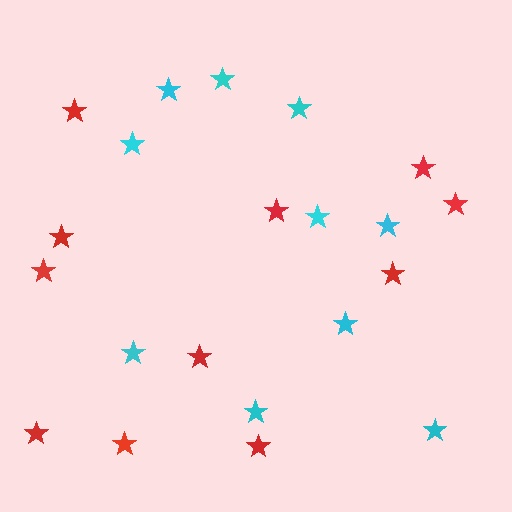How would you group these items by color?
There are 2 groups: one group of red stars (11) and one group of cyan stars (10).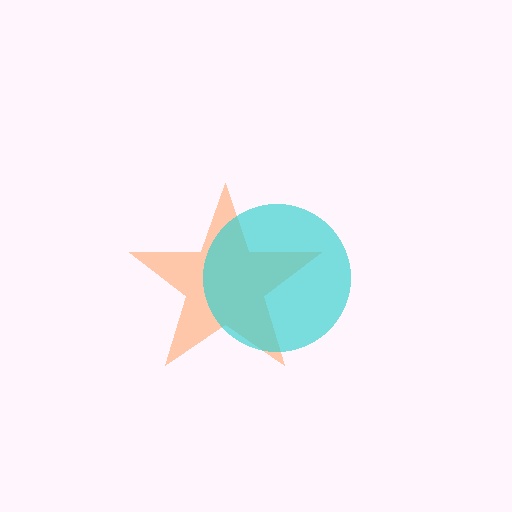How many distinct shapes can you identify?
There are 2 distinct shapes: an orange star, a cyan circle.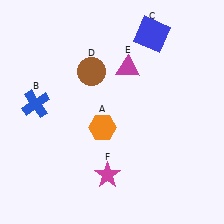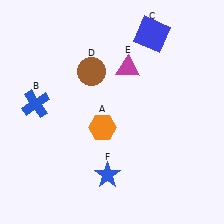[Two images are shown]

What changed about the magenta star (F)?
In Image 1, F is magenta. In Image 2, it changed to blue.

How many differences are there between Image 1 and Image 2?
There is 1 difference between the two images.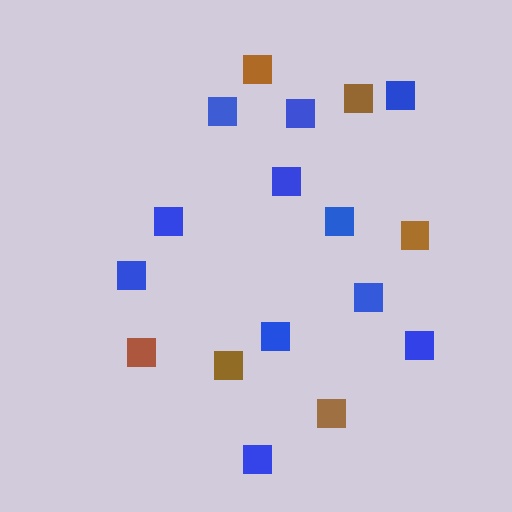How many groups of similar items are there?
There are 2 groups: one group of blue squares (11) and one group of brown squares (6).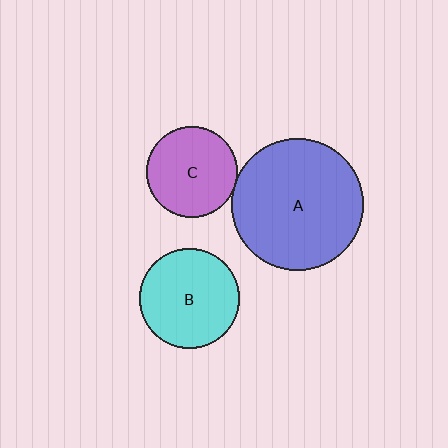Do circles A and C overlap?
Yes.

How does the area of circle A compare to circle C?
Approximately 2.1 times.